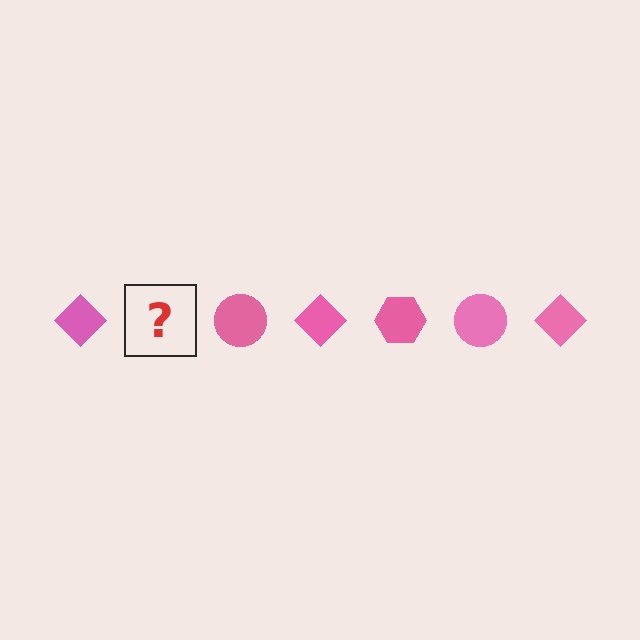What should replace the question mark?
The question mark should be replaced with a pink hexagon.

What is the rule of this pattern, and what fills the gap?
The rule is that the pattern cycles through diamond, hexagon, circle shapes in pink. The gap should be filled with a pink hexagon.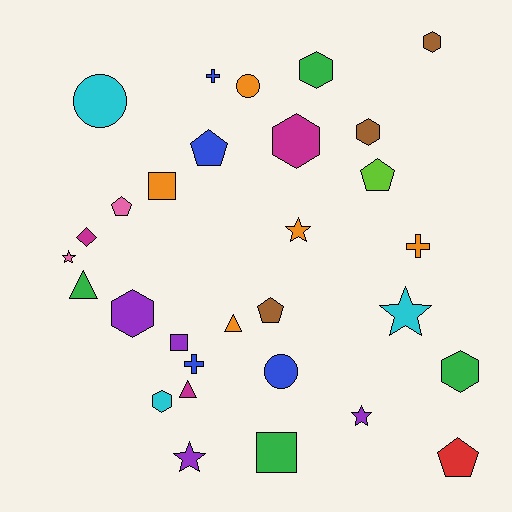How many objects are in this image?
There are 30 objects.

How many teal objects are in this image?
There are no teal objects.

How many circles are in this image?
There are 3 circles.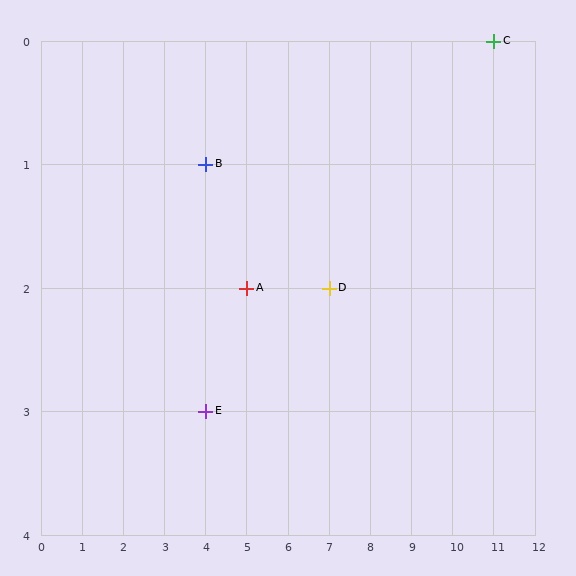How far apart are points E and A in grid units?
Points E and A are 1 column and 1 row apart (about 1.4 grid units diagonally).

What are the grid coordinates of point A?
Point A is at grid coordinates (5, 2).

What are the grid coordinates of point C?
Point C is at grid coordinates (11, 0).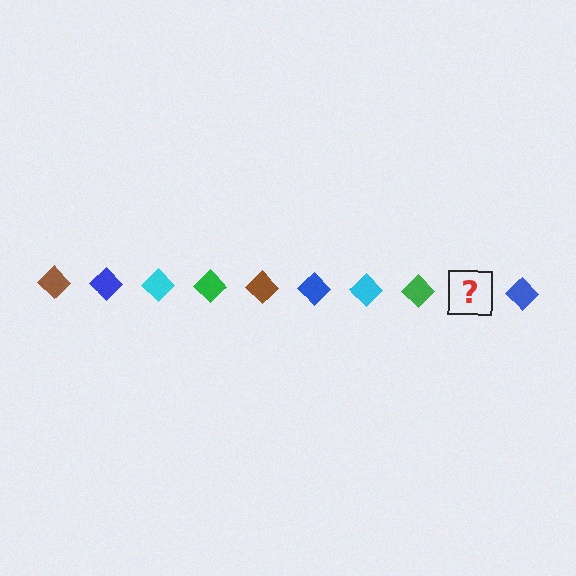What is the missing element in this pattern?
The missing element is a brown diamond.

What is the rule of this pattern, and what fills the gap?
The rule is that the pattern cycles through brown, blue, cyan, green diamonds. The gap should be filled with a brown diamond.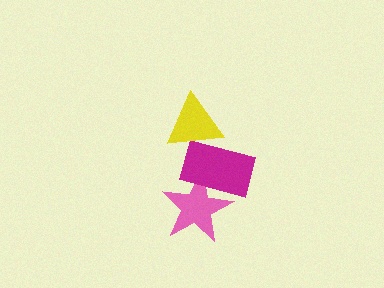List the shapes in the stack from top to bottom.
From top to bottom: the yellow triangle, the magenta rectangle, the pink star.